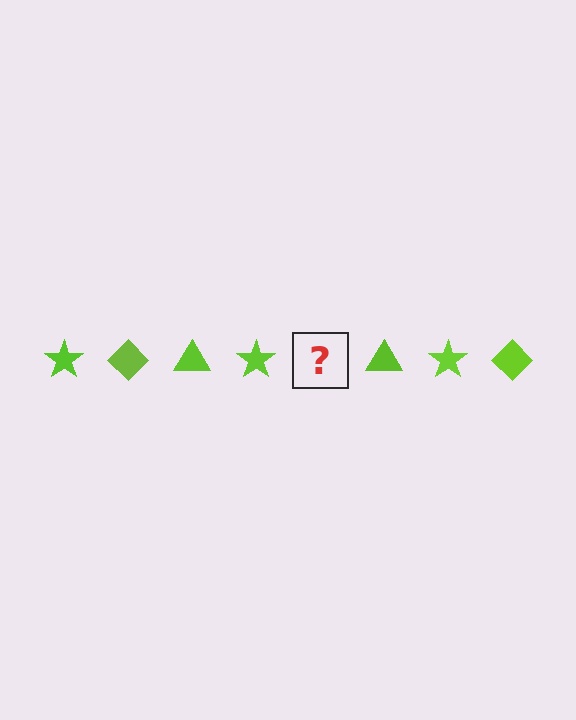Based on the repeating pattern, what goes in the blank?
The blank should be a lime diamond.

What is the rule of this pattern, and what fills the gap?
The rule is that the pattern cycles through star, diamond, triangle shapes in lime. The gap should be filled with a lime diamond.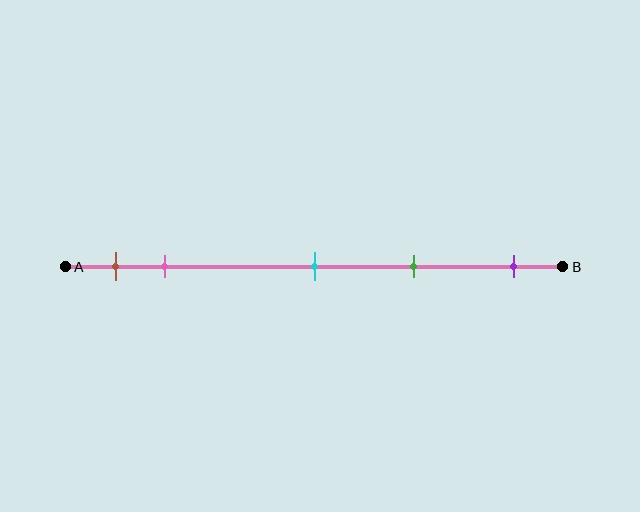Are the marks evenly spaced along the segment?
No, the marks are not evenly spaced.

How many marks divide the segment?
There are 5 marks dividing the segment.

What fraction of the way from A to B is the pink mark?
The pink mark is approximately 20% (0.2) of the way from A to B.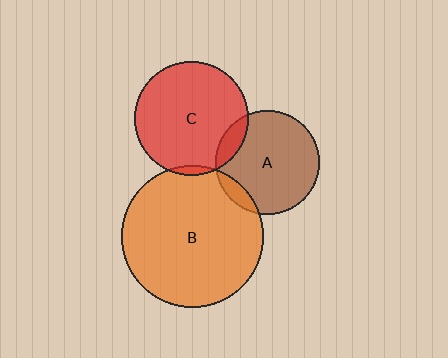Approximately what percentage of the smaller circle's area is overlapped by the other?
Approximately 10%.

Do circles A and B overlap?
Yes.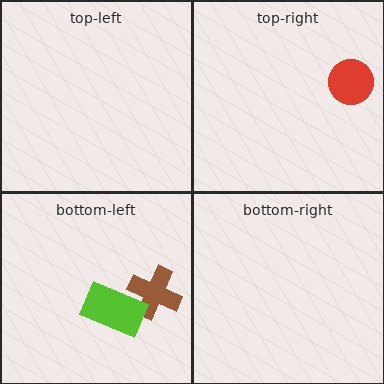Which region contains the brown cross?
The bottom-left region.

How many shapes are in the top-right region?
1.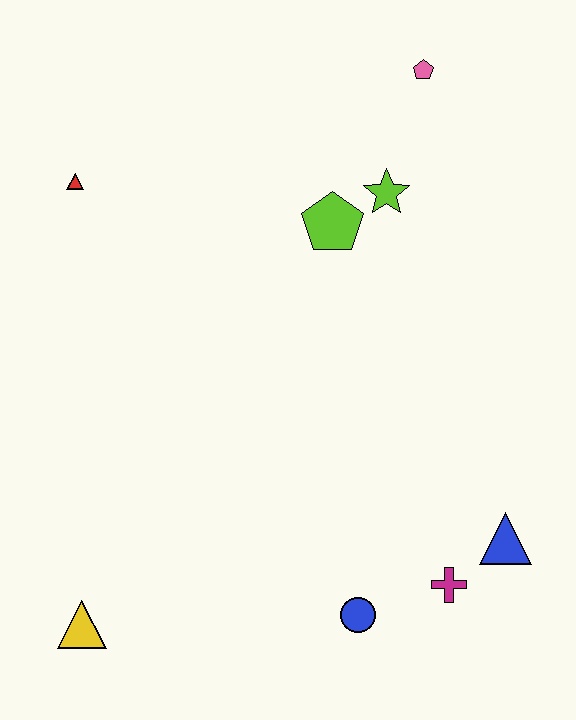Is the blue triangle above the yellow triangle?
Yes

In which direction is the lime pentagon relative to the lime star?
The lime pentagon is to the left of the lime star.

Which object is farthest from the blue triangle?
The red triangle is farthest from the blue triangle.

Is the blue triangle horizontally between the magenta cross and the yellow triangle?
No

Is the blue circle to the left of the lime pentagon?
No